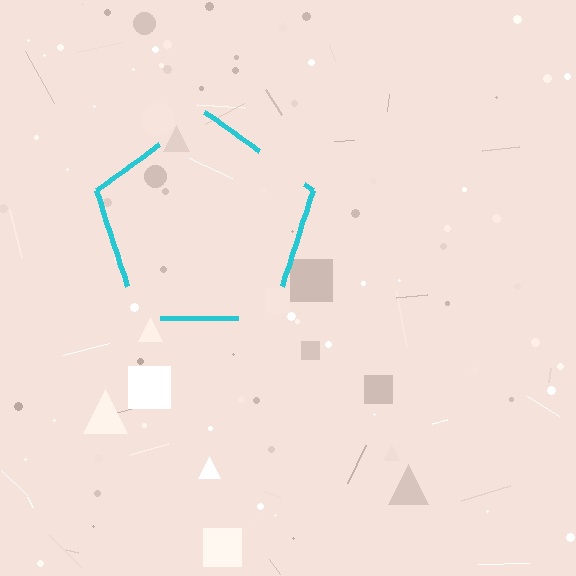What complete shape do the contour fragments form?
The contour fragments form a pentagon.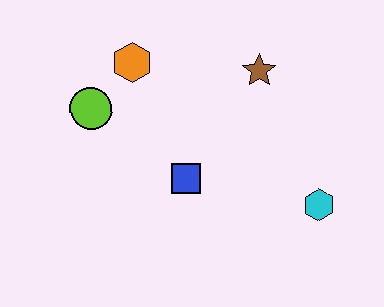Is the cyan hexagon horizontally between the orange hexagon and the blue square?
No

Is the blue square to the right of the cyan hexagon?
No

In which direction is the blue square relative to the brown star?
The blue square is below the brown star.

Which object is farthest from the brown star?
The lime circle is farthest from the brown star.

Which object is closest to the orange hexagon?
The lime circle is closest to the orange hexagon.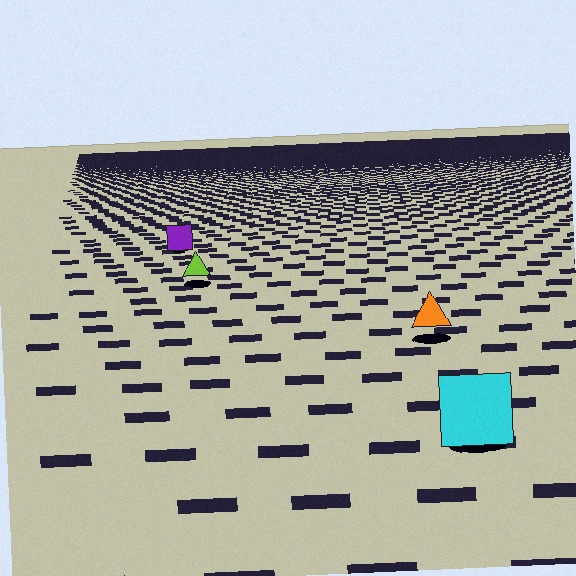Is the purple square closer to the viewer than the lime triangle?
No. The lime triangle is closer — you can tell from the texture gradient: the ground texture is coarser near it.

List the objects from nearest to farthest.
From nearest to farthest: the cyan square, the orange triangle, the lime triangle, the purple square.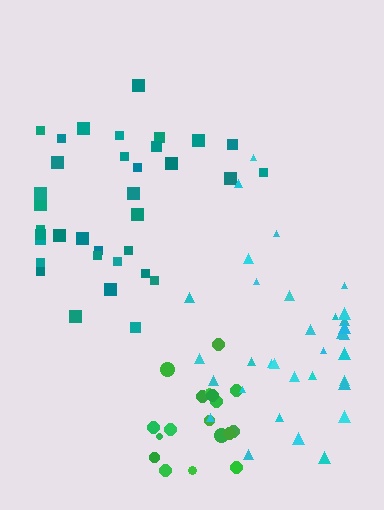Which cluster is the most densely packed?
Green.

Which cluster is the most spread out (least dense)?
Teal.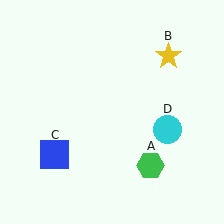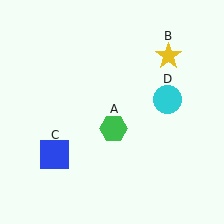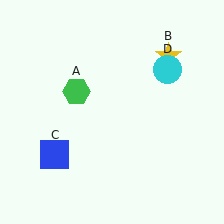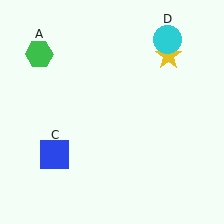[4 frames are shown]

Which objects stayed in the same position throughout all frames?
Yellow star (object B) and blue square (object C) remained stationary.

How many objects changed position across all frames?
2 objects changed position: green hexagon (object A), cyan circle (object D).